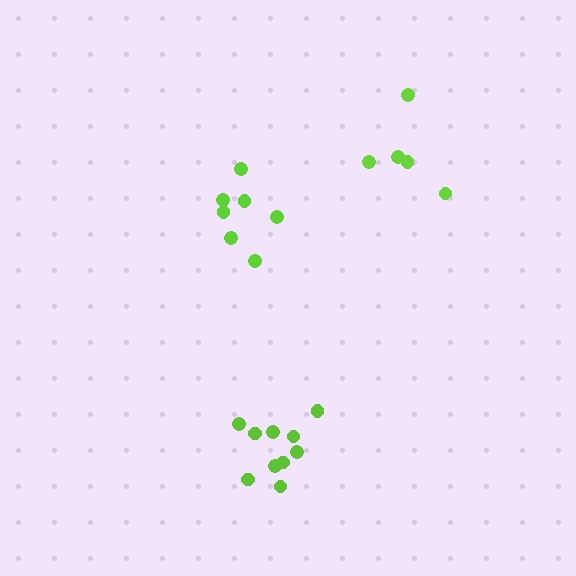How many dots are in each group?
Group 1: 7 dots, Group 2: 10 dots, Group 3: 5 dots (22 total).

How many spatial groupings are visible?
There are 3 spatial groupings.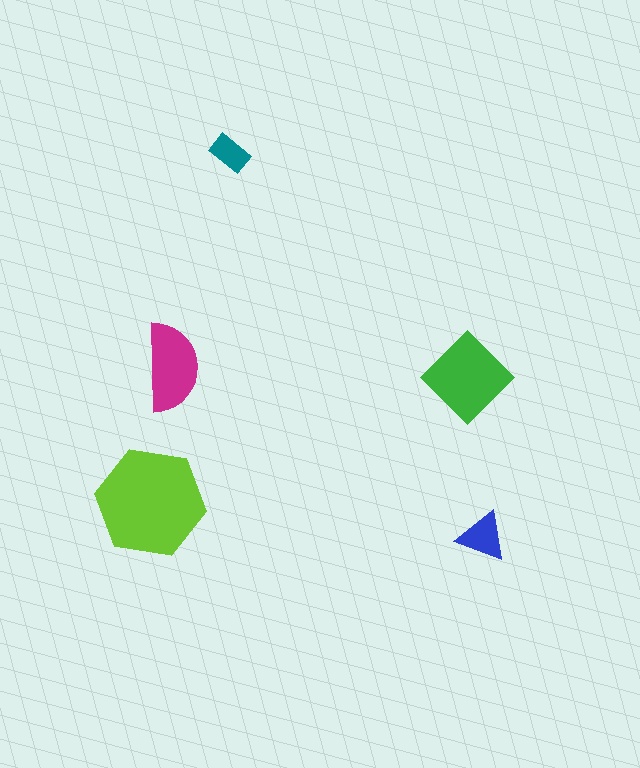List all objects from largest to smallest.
The lime hexagon, the green diamond, the magenta semicircle, the blue triangle, the teal rectangle.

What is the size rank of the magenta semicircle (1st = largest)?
3rd.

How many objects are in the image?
There are 5 objects in the image.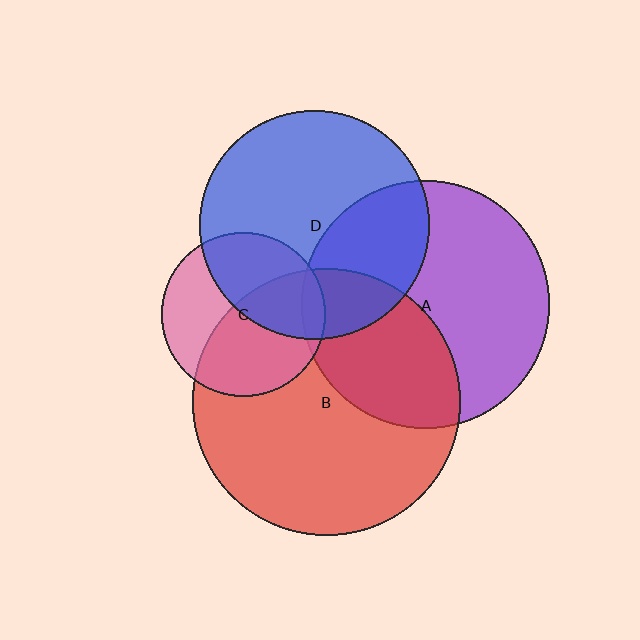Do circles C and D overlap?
Yes.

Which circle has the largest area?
Circle B (red).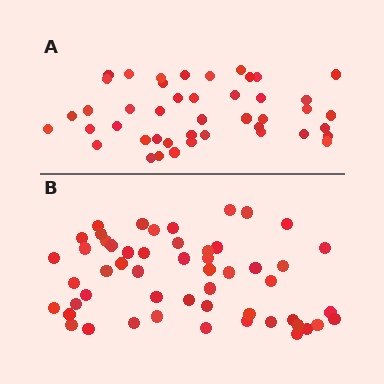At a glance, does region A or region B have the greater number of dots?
Region B (the bottom region) has more dots.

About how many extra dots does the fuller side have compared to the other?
Region B has roughly 8 or so more dots than region A.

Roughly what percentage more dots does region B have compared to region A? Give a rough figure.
About 20% more.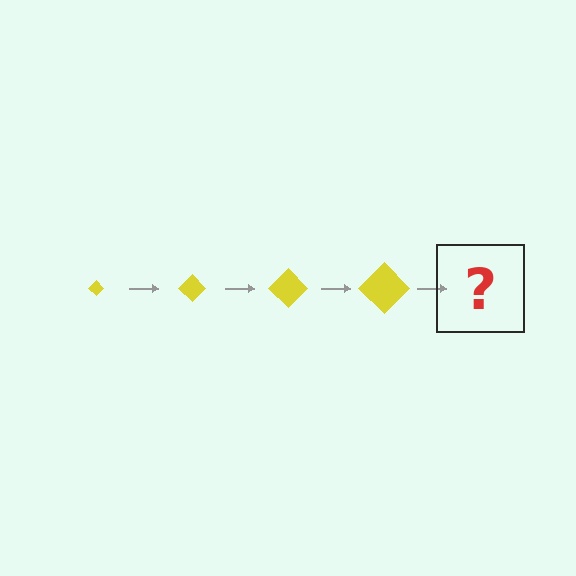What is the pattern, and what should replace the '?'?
The pattern is that the diamond gets progressively larger each step. The '?' should be a yellow diamond, larger than the previous one.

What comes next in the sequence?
The next element should be a yellow diamond, larger than the previous one.